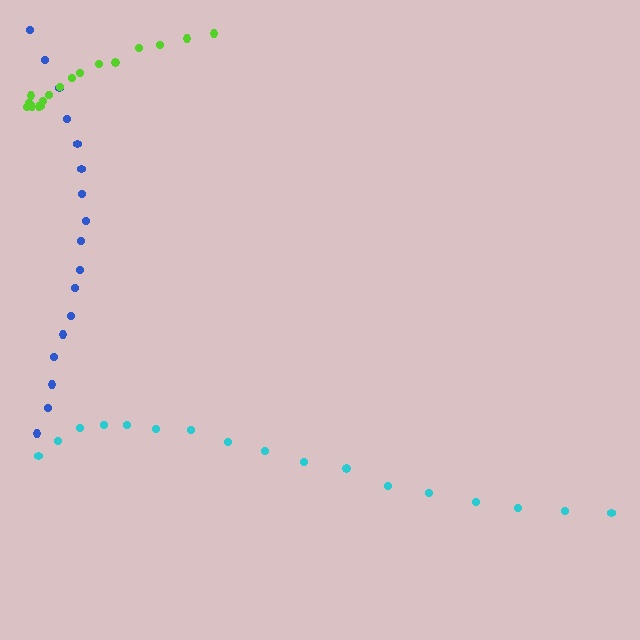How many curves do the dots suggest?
There are 3 distinct paths.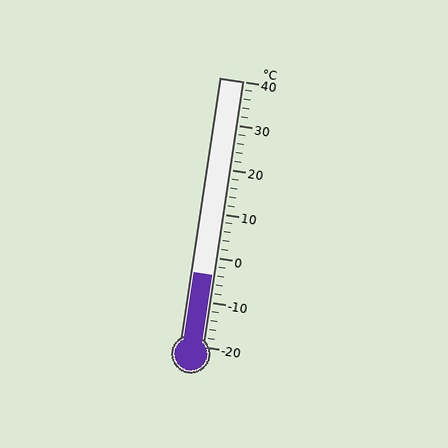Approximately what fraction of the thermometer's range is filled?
The thermometer is filled to approximately 25% of its range.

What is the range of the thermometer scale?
The thermometer scale ranges from -20°C to 40°C.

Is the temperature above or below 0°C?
The temperature is below 0°C.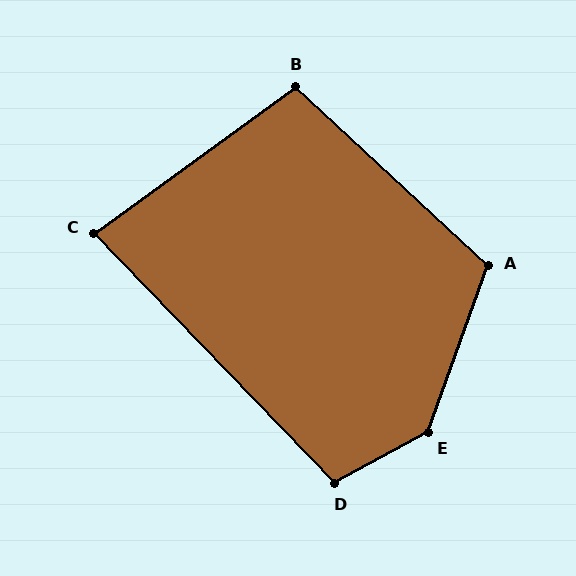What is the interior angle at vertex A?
Approximately 113 degrees (obtuse).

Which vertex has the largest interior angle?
E, at approximately 139 degrees.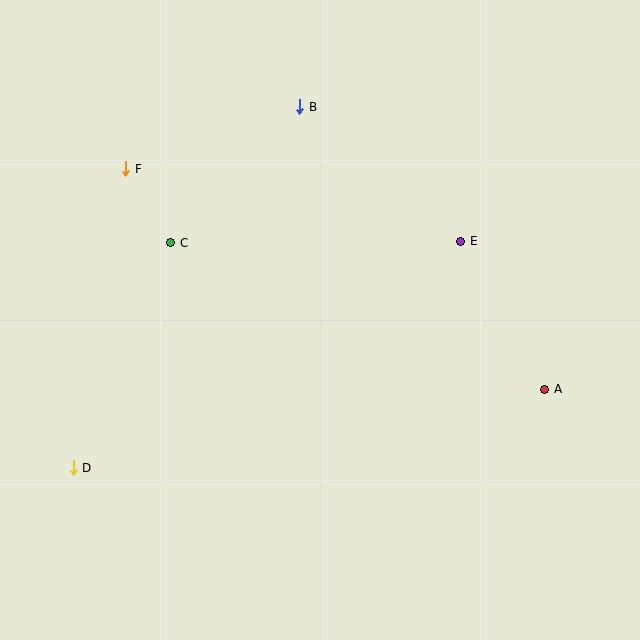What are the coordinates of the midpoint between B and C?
The midpoint between B and C is at (235, 175).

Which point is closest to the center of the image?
Point E at (461, 241) is closest to the center.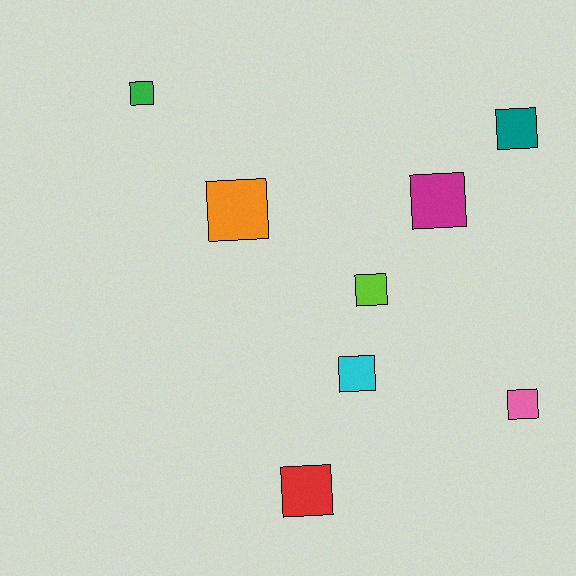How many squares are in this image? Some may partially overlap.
There are 8 squares.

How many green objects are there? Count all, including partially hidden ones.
There is 1 green object.